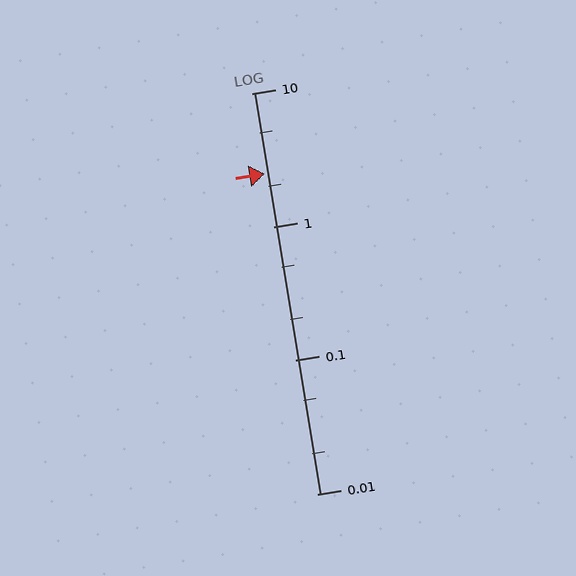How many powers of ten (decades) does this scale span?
The scale spans 3 decades, from 0.01 to 10.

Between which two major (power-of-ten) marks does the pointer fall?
The pointer is between 1 and 10.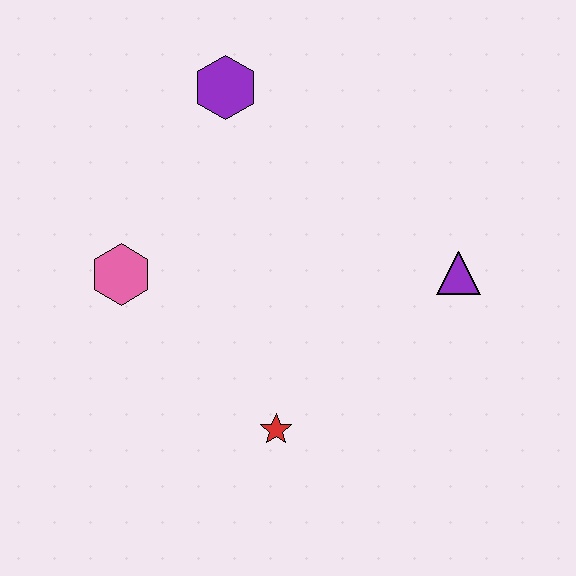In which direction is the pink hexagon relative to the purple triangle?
The pink hexagon is to the left of the purple triangle.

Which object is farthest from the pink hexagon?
The purple triangle is farthest from the pink hexagon.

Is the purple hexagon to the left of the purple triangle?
Yes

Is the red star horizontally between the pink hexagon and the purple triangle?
Yes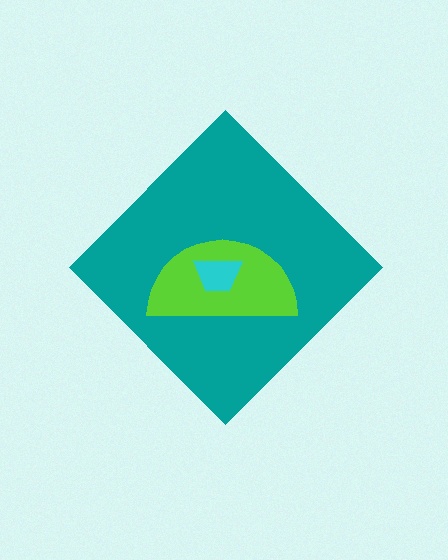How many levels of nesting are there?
3.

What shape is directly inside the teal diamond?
The lime semicircle.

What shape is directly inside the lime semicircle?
The cyan trapezoid.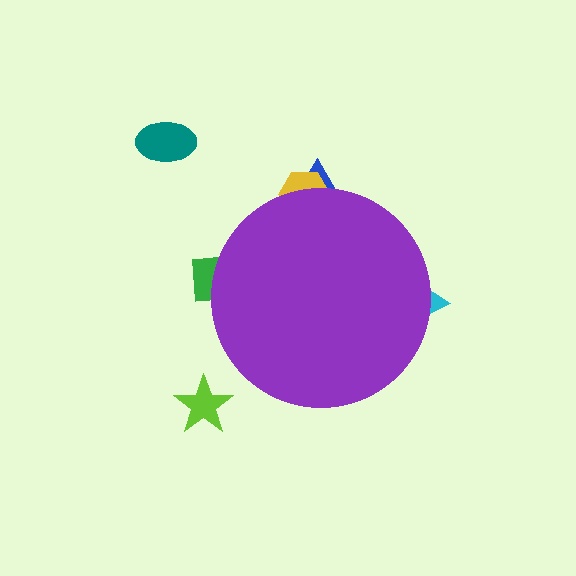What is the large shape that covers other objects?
A purple circle.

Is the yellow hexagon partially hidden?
Yes, the yellow hexagon is partially hidden behind the purple circle.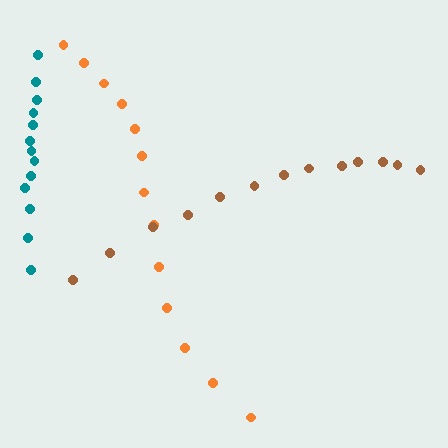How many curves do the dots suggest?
There are 3 distinct paths.